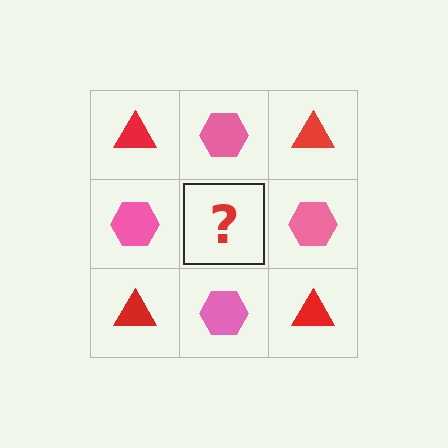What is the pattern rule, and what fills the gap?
The rule is that it alternates red triangle and pink hexagon in a checkerboard pattern. The gap should be filled with a red triangle.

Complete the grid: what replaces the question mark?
The question mark should be replaced with a red triangle.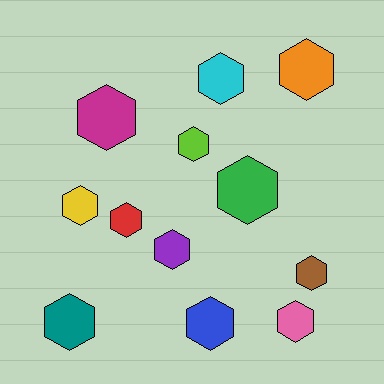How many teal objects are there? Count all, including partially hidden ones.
There is 1 teal object.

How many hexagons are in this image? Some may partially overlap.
There are 12 hexagons.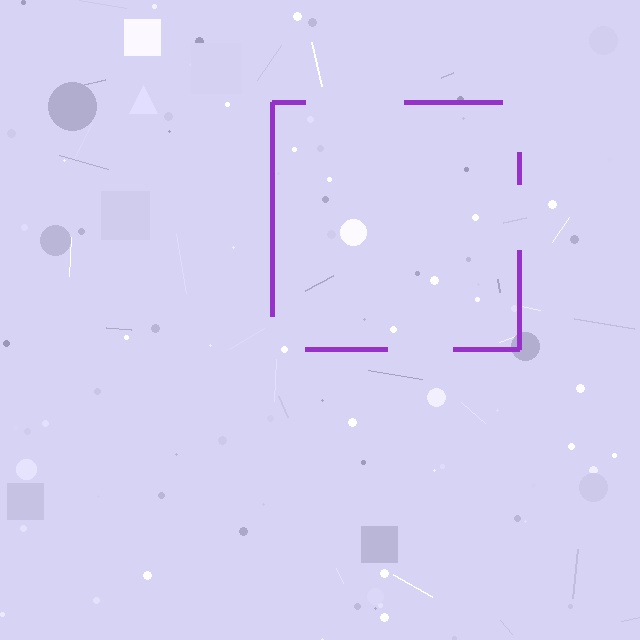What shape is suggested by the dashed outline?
The dashed outline suggests a square.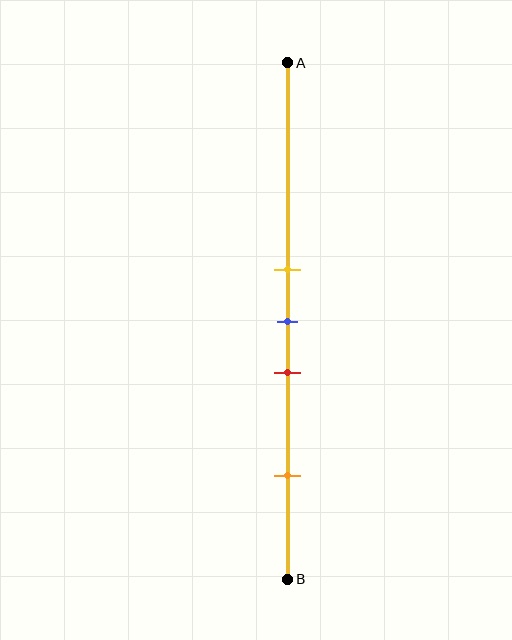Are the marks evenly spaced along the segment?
No, the marks are not evenly spaced.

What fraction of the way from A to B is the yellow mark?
The yellow mark is approximately 40% (0.4) of the way from A to B.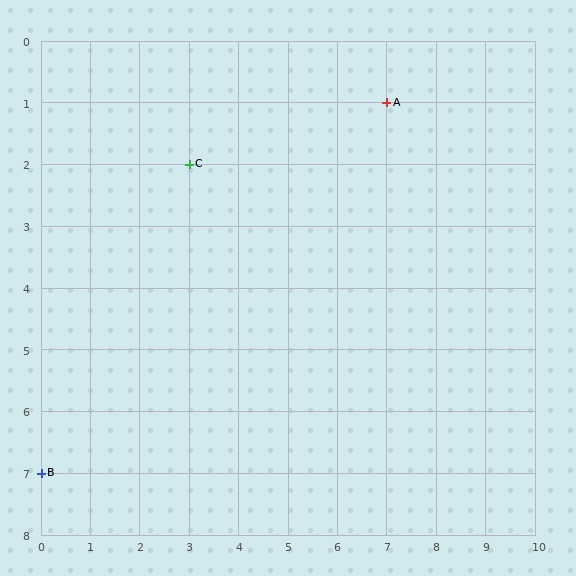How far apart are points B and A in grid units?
Points B and A are 7 columns and 6 rows apart (about 9.2 grid units diagonally).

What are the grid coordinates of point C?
Point C is at grid coordinates (3, 2).